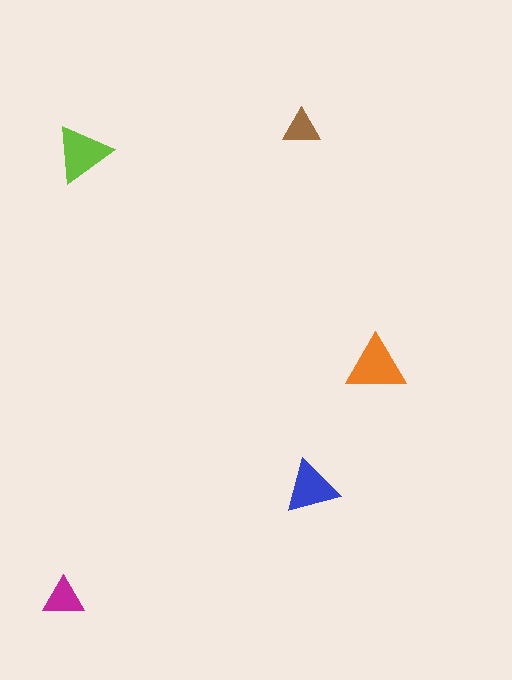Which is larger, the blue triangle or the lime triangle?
The lime one.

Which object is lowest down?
The magenta triangle is bottommost.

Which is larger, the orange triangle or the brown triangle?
The orange one.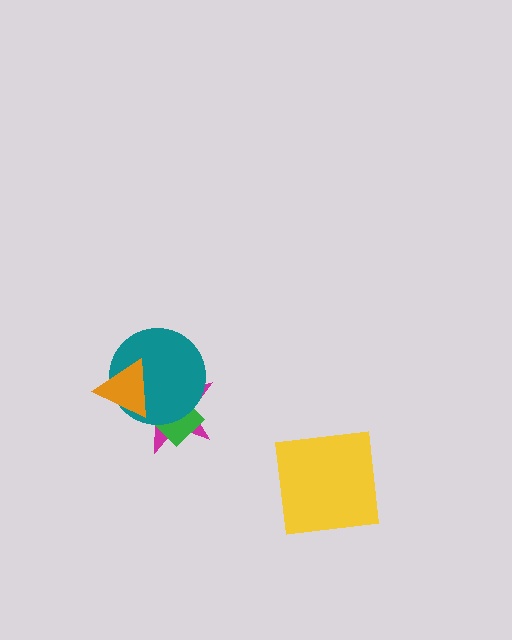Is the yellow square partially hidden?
No, no other shape covers it.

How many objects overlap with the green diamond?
2 objects overlap with the green diamond.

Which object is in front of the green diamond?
The teal circle is in front of the green diamond.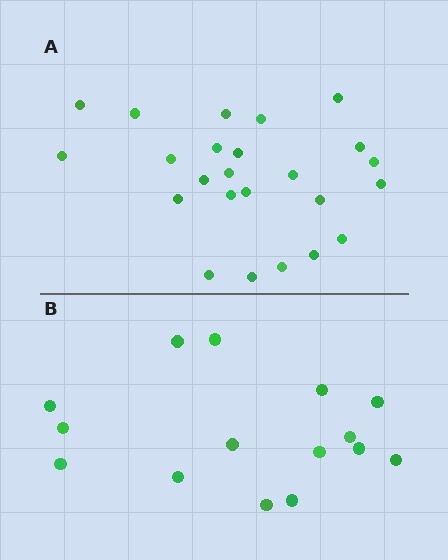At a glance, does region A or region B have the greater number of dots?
Region A (the top region) has more dots.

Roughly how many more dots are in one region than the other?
Region A has roughly 8 or so more dots than region B.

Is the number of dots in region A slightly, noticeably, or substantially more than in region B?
Region A has substantially more. The ratio is roughly 1.6 to 1.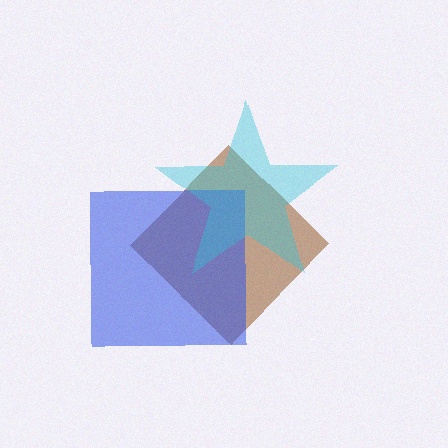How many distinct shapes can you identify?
There are 3 distinct shapes: a brown diamond, a blue square, a cyan star.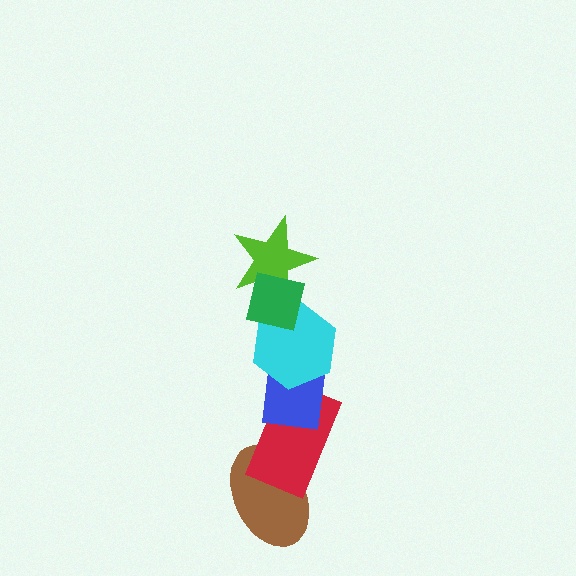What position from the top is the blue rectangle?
The blue rectangle is 4th from the top.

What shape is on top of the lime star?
The green square is on top of the lime star.